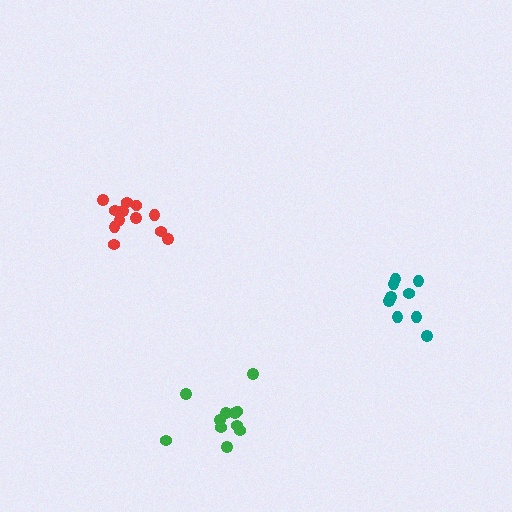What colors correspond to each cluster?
The clusters are colored: red, teal, green.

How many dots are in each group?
Group 1: 12 dots, Group 2: 9 dots, Group 3: 11 dots (32 total).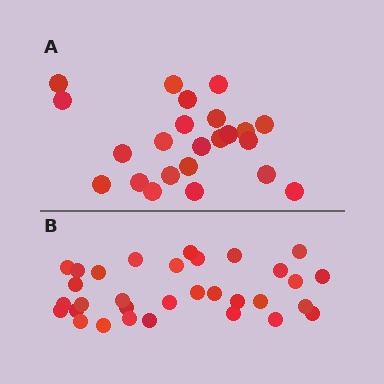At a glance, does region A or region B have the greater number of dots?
Region B (the bottom region) has more dots.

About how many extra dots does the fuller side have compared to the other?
Region B has roughly 8 or so more dots than region A.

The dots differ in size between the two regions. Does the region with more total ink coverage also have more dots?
No. Region A has more total ink coverage because its dots are larger, but region B actually contains more individual dots. Total area can be misleading — the number of items is what matters here.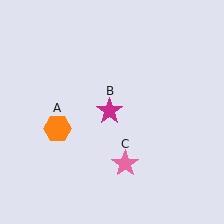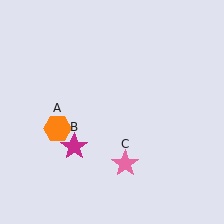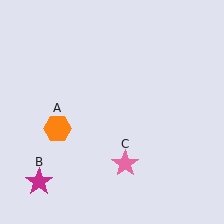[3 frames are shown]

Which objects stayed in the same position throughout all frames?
Orange hexagon (object A) and pink star (object C) remained stationary.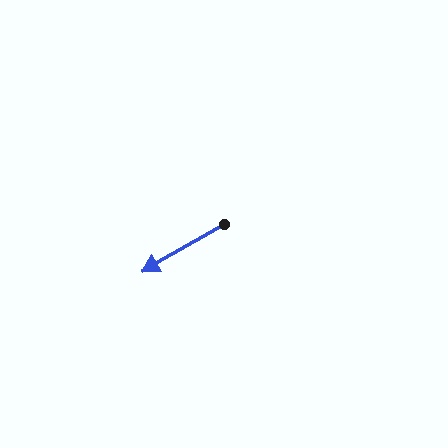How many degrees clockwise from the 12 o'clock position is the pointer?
Approximately 240 degrees.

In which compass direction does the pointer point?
Southwest.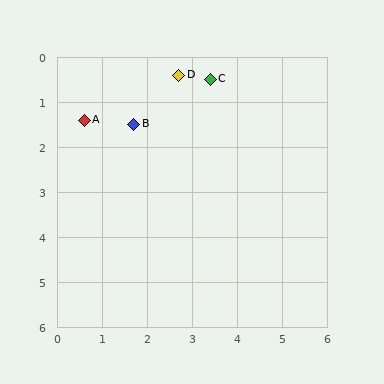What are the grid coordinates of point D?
Point D is at approximately (2.7, 0.4).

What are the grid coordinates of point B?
Point B is at approximately (1.7, 1.5).